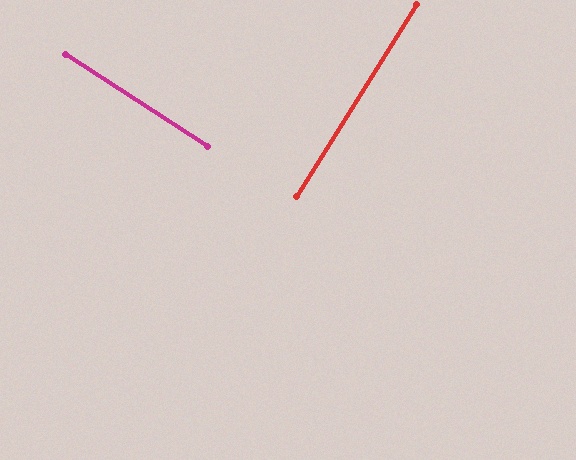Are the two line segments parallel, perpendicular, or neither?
Perpendicular — they meet at approximately 89°.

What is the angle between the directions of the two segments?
Approximately 89 degrees.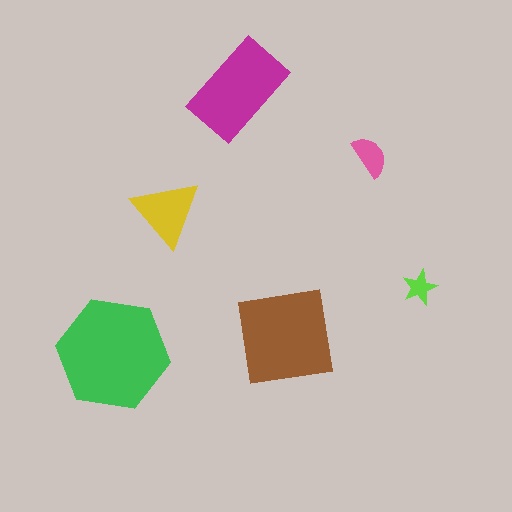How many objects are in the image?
There are 6 objects in the image.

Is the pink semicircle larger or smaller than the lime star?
Larger.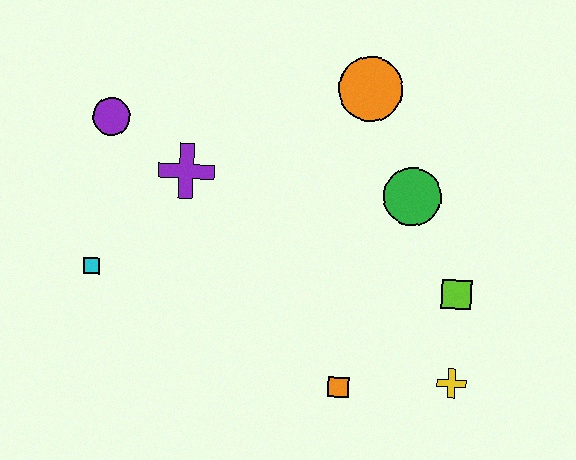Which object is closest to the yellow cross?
The lime square is closest to the yellow cross.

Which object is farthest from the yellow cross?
The purple circle is farthest from the yellow cross.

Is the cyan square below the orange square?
No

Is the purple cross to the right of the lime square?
No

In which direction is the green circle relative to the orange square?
The green circle is above the orange square.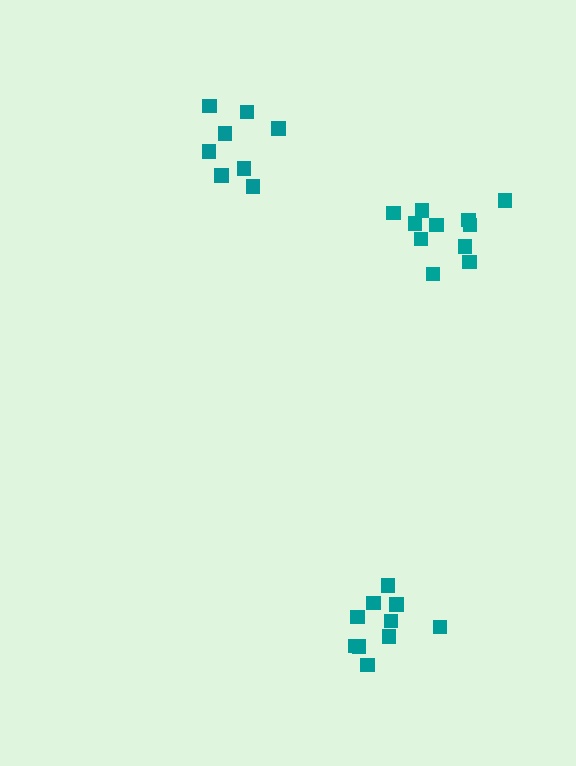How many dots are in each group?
Group 1: 10 dots, Group 2: 8 dots, Group 3: 11 dots (29 total).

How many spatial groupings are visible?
There are 3 spatial groupings.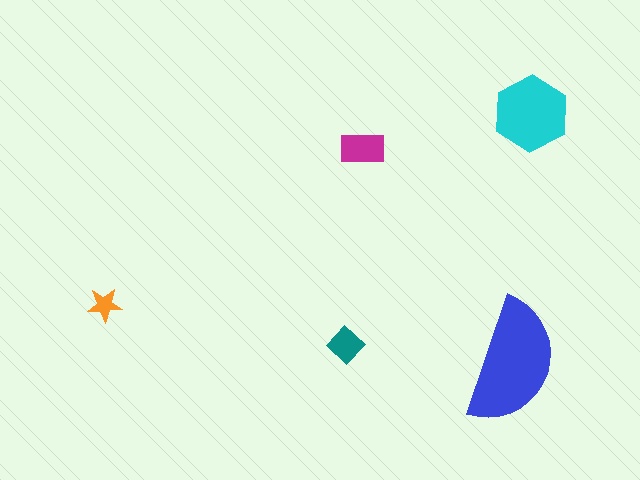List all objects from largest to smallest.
The blue semicircle, the cyan hexagon, the magenta rectangle, the teal diamond, the orange star.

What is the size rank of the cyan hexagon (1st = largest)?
2nd.